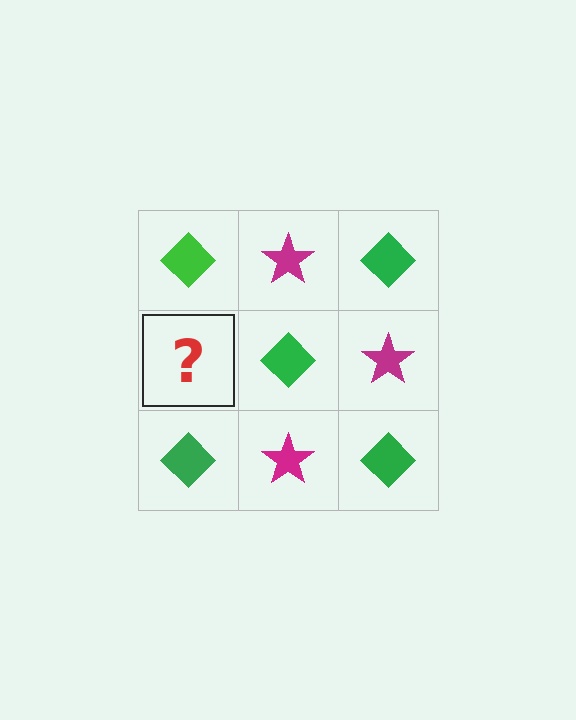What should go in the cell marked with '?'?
The missing cell should contain a magenta star.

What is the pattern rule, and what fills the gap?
The rule is that it alternates green diamond and magenta star in a checkerboard pattern. The gap should be filled with a magenta star.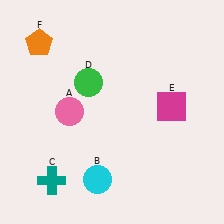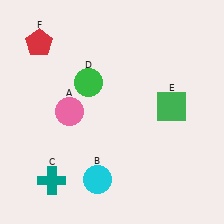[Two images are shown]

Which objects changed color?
E changed from magenta to green. F changed from orange to red.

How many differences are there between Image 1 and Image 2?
There are 2 differences between the two images.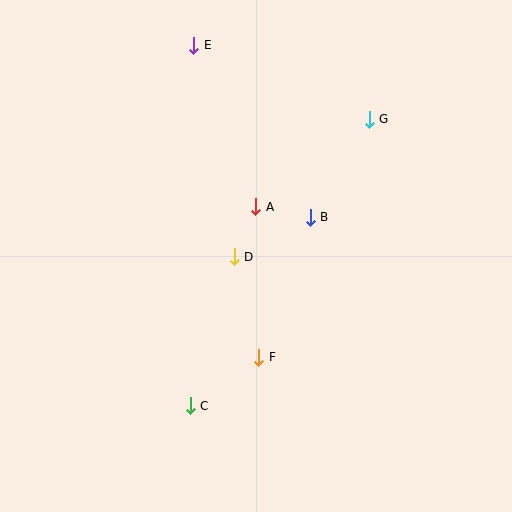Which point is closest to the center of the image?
Point D at (234, 257) is closest to the center.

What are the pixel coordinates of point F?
Point F is at (259, 358).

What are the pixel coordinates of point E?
Point E is at (194, 45).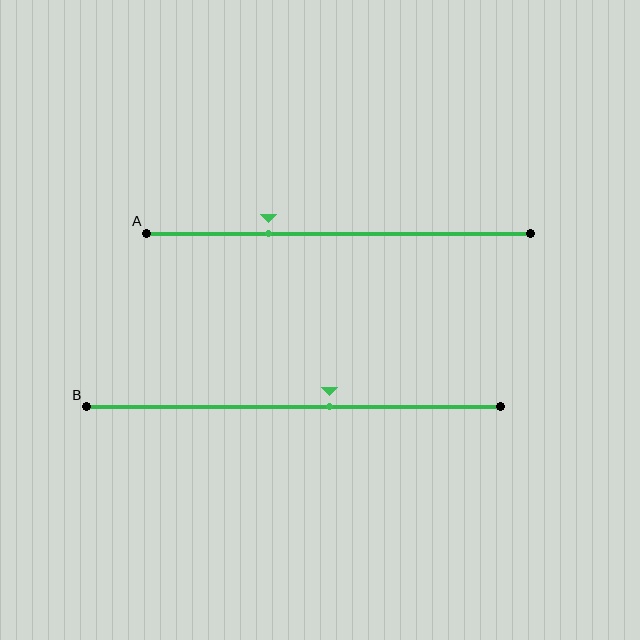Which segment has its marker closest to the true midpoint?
Segment B has its marker closest to the true midpoint.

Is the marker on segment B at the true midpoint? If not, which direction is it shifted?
No, the marker on segment B is shifted to the right by about 9% of the segment length.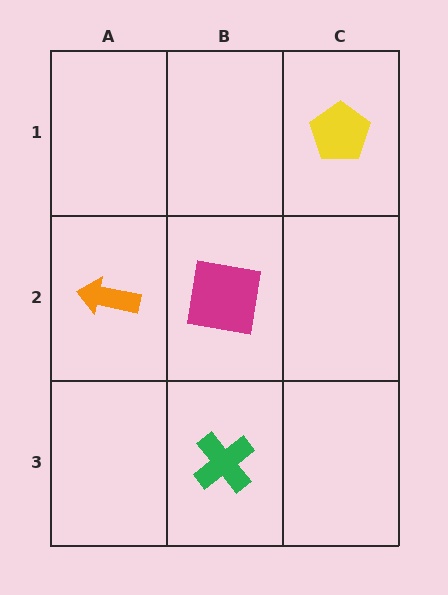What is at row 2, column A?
An orange arrow.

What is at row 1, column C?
A yellow pentagon.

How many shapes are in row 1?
1 shape.